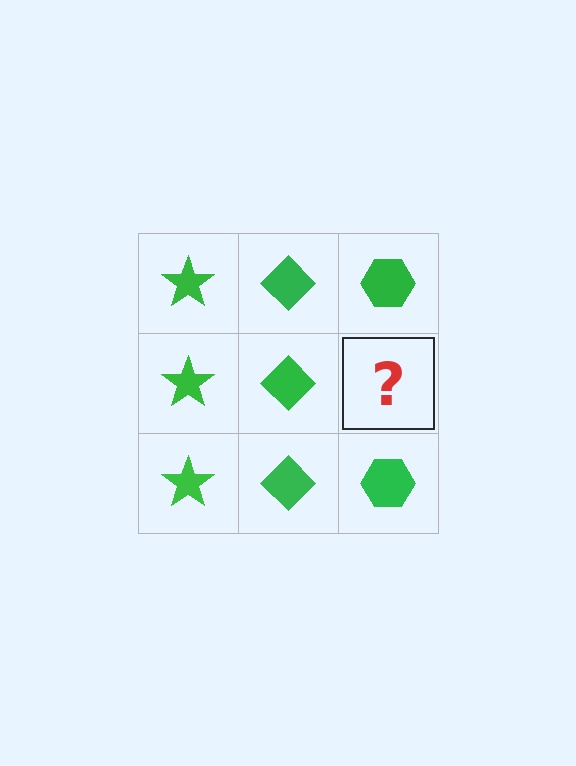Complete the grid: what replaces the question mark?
The question mark should be replaced with a green hexagon.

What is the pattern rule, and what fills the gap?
The rule is that each column has a consistent shape. The gap should be filled with a green hexagon.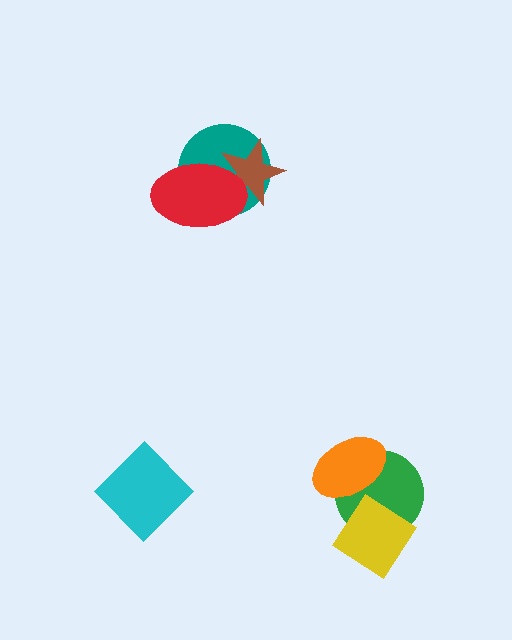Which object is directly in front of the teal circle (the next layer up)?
The brown star is directly in front of the teal circle.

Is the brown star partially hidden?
Yes, it is partially covered by another shape.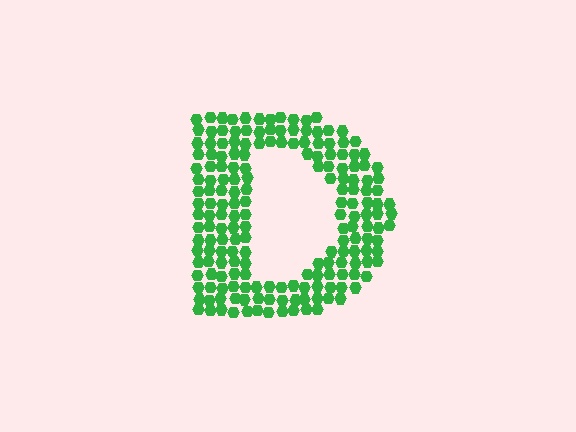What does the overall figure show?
The overall figure shows the letter D.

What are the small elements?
The small elements are hexagons.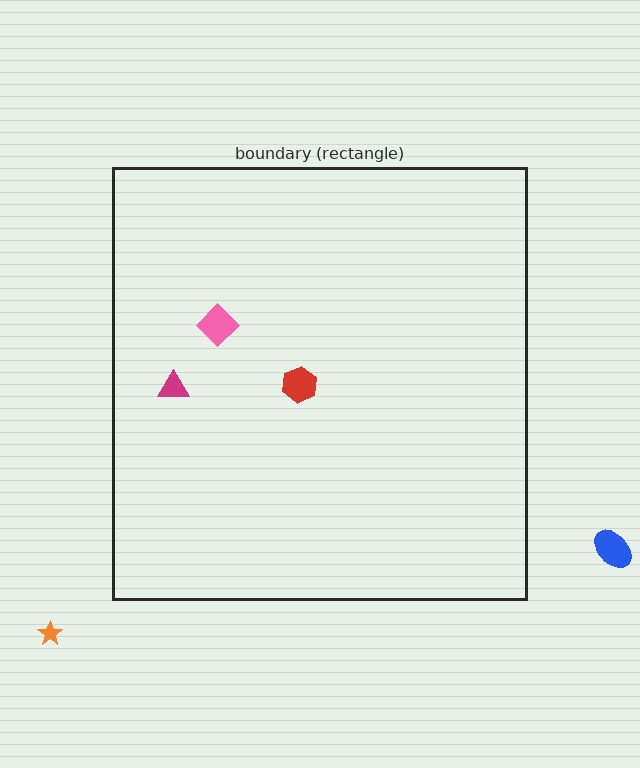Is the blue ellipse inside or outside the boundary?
Outside.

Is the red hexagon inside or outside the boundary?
Inside.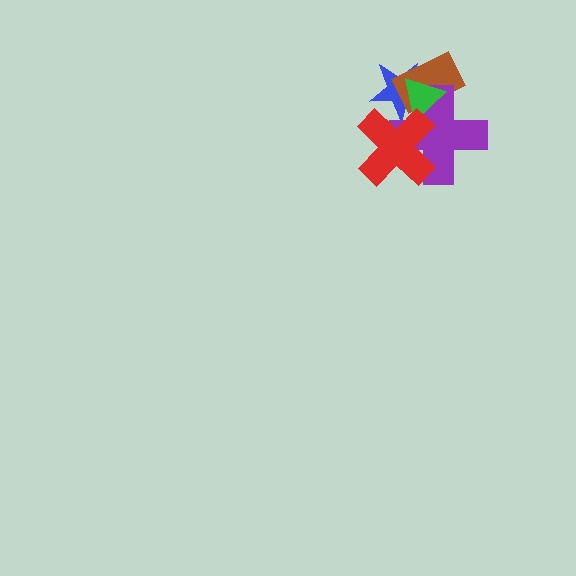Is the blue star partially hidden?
Yes, it is partially covered by another shape.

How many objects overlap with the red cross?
3 objects overlap with the red cross.